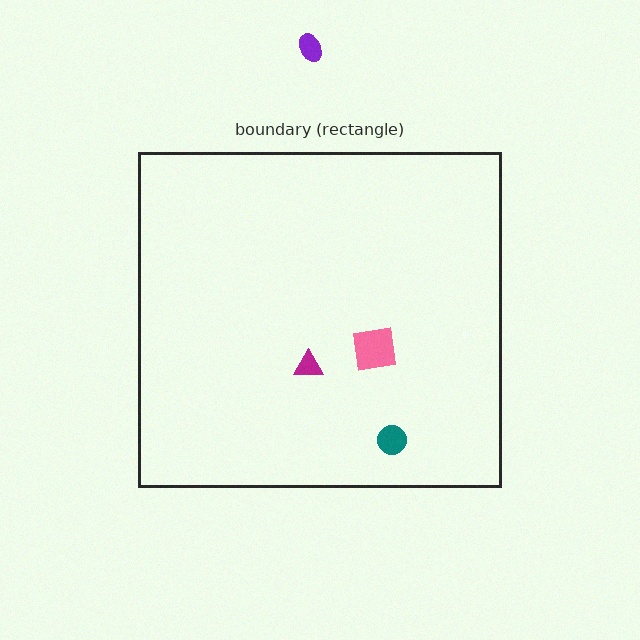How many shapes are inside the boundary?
3 inside, 1 outside.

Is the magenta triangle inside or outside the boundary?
Inside.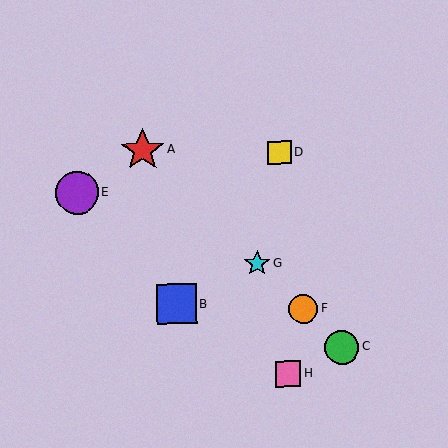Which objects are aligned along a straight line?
Objects A, C, F, G are aligned along a straight line.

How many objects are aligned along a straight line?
4 objects (A, C, F, G) are aligned along a straight line.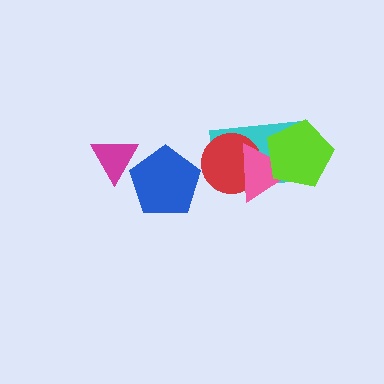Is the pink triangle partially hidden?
Yes, it is partially covered by another shape.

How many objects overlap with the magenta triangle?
1 object overlaps with the magenta triangle.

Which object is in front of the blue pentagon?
The magenta triangle is in front of the blue pentagon.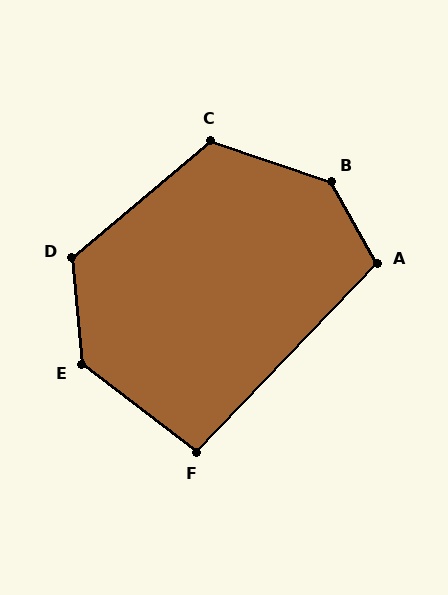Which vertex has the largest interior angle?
B, at approximately 139 degrees.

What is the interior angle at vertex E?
Approximately 133 degrees (obtuse).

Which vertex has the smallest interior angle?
F, at approximately 96 degrees.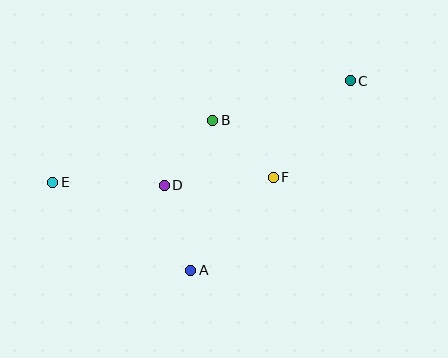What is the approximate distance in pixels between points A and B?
The distance between A and B is approximately 152 pixels.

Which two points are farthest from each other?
Points C and E are farthest from each other.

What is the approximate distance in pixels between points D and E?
The distance between D and E is approximately 112 pixels.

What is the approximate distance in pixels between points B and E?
The distance between B and E is approximately 172 pixels.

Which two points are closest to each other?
Points B and D are closest to each other.